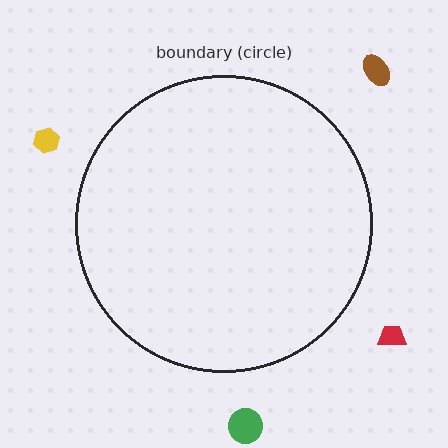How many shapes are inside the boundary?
0 inside, 4 outside.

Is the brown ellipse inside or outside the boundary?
Outside.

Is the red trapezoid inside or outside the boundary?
Outside.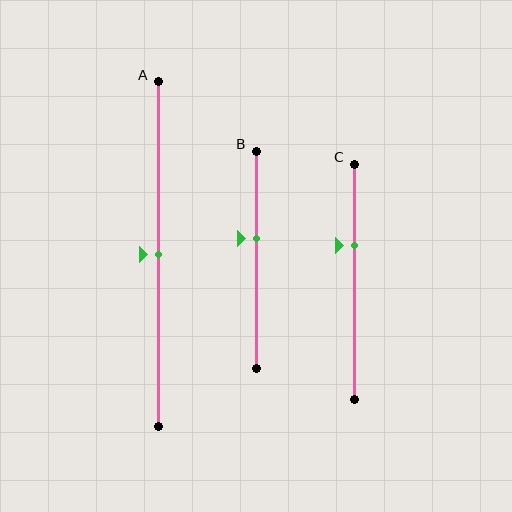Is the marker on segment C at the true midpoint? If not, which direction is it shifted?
No, the marker on segment C is shifted upward by about 16% of the segment length.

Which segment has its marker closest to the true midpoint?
Segment A has its marker closest to the true midpoint.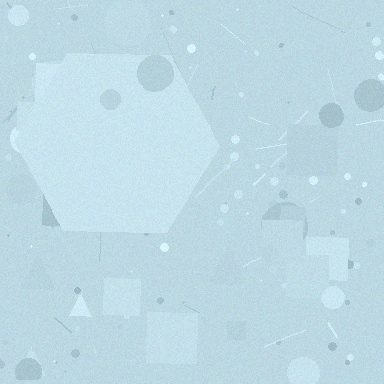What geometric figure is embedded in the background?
A hexagon is embedded in the background.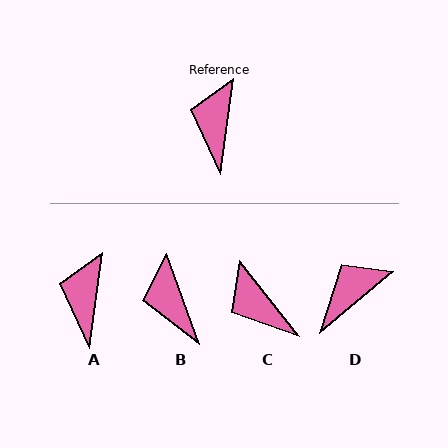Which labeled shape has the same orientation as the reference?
A.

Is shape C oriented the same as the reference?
No, it is off by about 45 degrees.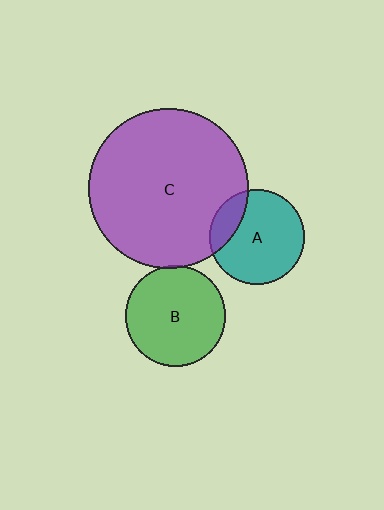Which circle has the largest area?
Circle C (purple).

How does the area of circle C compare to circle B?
Approximately 2.5 times.